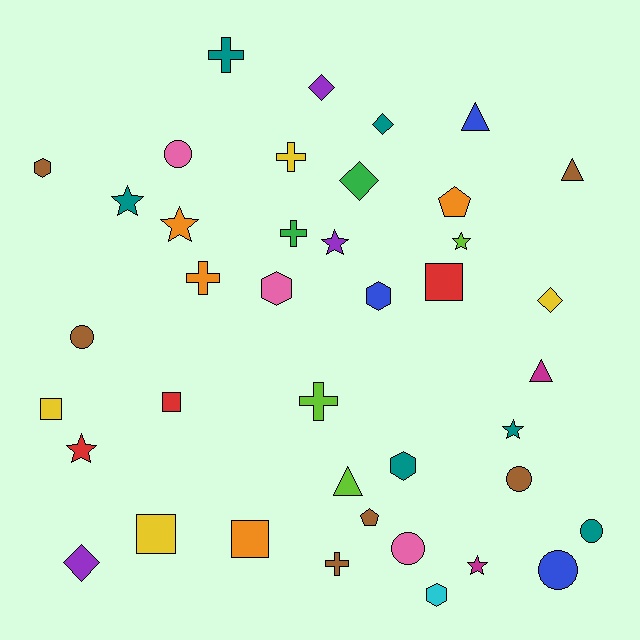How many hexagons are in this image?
There are 5 hexagons.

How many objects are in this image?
There are 40 objects.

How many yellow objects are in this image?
There are 4 yellow objects.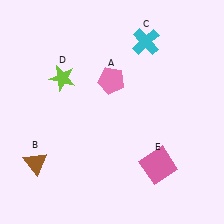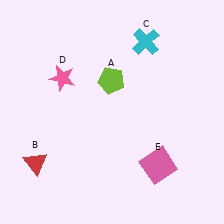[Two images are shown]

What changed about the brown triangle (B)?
In Image 1, B is brown. In Image 2, it changed to red.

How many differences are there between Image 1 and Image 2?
There are 3 differences between the two images.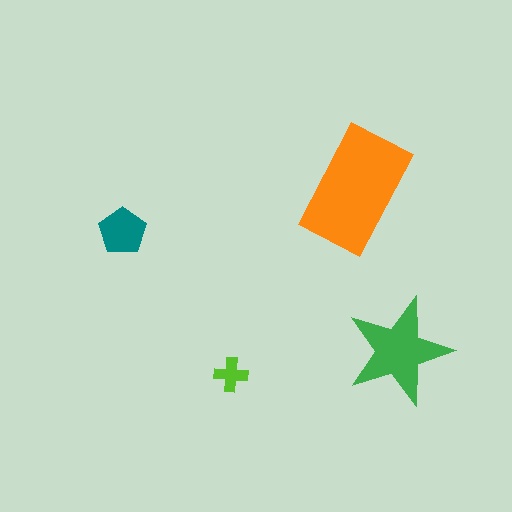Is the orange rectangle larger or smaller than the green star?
Larger.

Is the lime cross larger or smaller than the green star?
Smaller.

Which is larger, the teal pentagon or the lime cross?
The teal pentagon.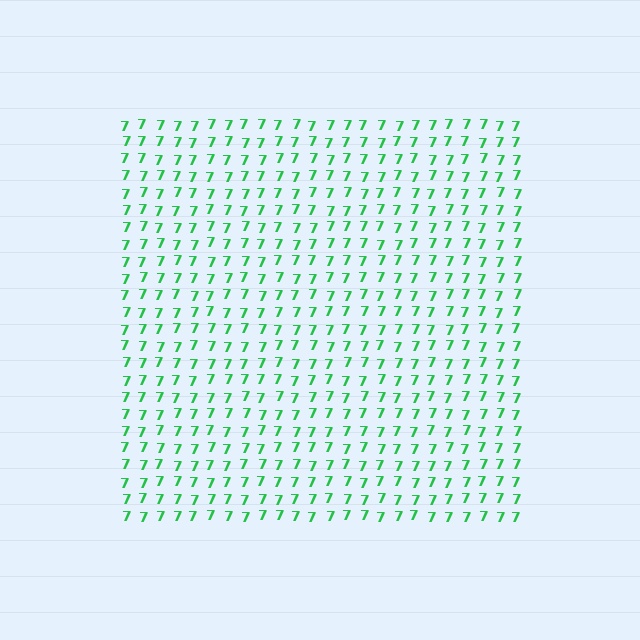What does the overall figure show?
The overall figure shows a square.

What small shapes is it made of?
It is made of small digit 7's.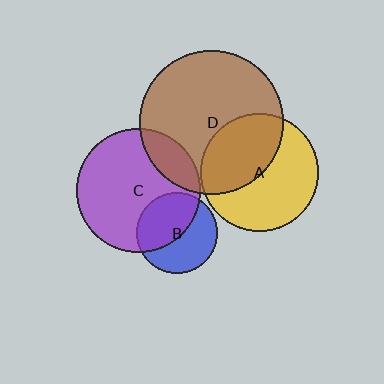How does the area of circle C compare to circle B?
Approximately 2.4 times.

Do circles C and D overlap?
Yes.